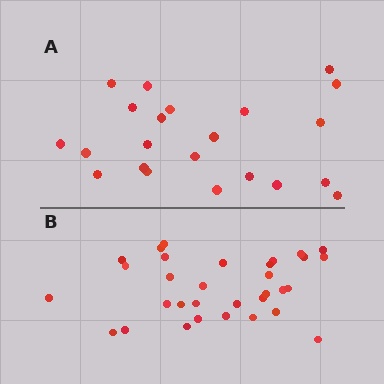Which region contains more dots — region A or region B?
Region B (the bottom region) has more dots.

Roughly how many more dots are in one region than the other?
Region B has roughly 10 or so more dots than region A.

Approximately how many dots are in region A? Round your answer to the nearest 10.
About 20 dots. (The exact count is 22, which rounds to 20.)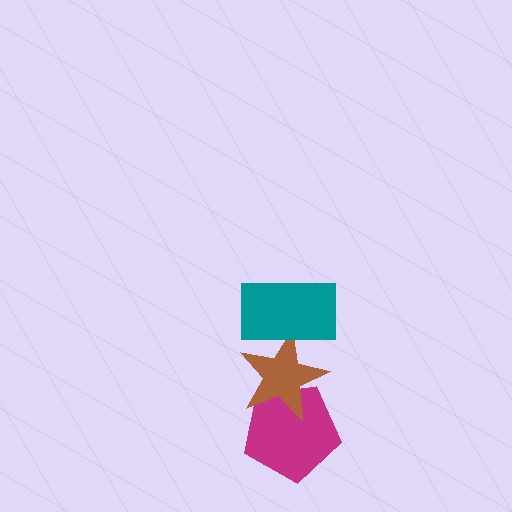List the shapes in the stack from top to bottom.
From top to bottom: the teal rectangle, the brown star, the magenta pentagon.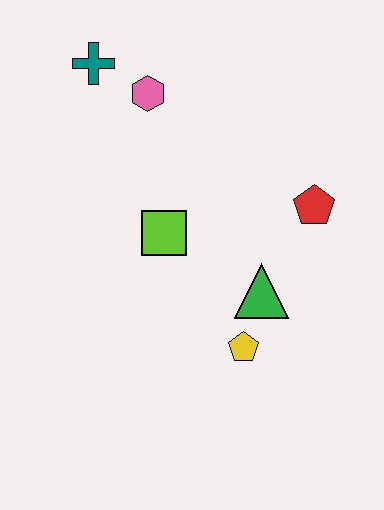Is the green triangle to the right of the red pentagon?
No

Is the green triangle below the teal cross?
Yes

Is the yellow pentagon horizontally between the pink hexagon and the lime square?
No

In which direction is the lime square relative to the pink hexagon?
The lime square is below the pink hexagon.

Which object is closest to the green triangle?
The yellow pentagon is closest to the green triangle.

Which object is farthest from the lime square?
The teal cross is farthest from the lime square.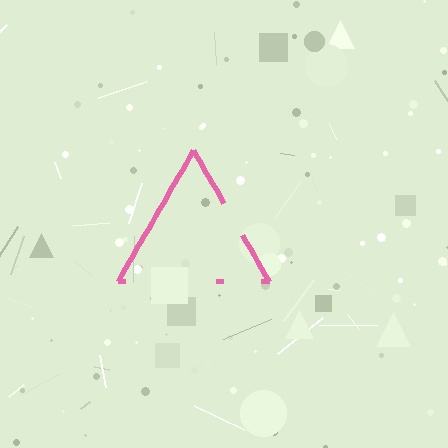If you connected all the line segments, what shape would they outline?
They would outline a triangle.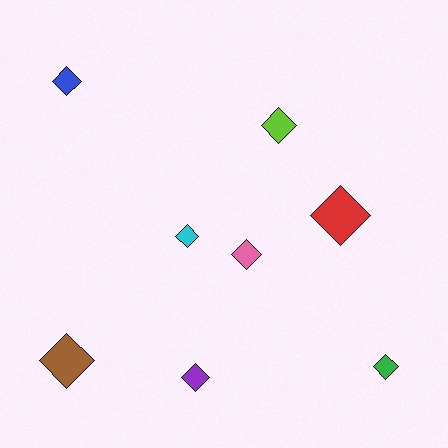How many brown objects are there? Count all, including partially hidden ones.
There is 1 brown object.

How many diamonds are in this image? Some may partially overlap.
There are 8 diamonds.